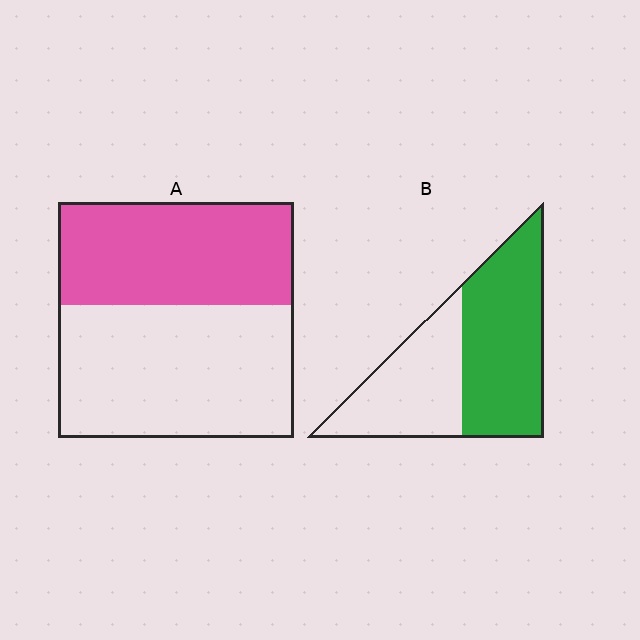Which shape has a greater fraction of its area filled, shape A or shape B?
Shape B.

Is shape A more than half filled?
No.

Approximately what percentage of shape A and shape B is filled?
A is approximately 45% and B is approximately 55%.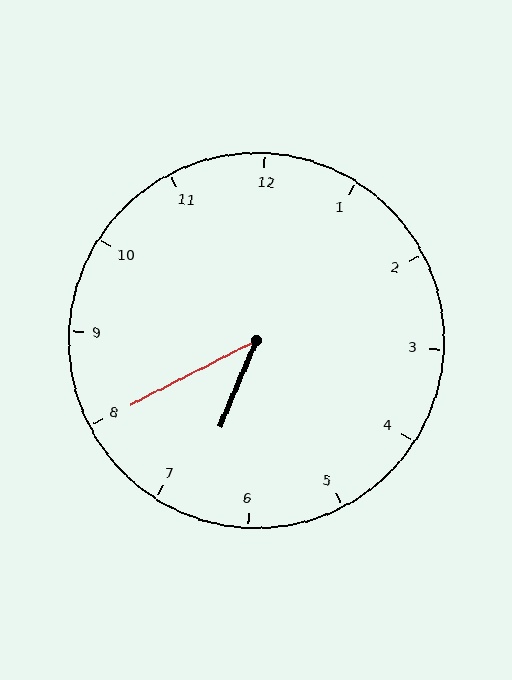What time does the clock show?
6:40.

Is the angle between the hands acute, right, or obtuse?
It is acute.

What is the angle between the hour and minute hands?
Approximately 40 degrees.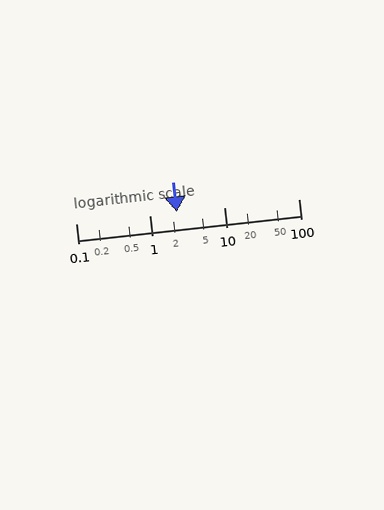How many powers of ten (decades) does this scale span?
The scale spans 3 decades, from 0.1 to 100.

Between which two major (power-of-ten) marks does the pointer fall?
The pointer is between 1 and 10.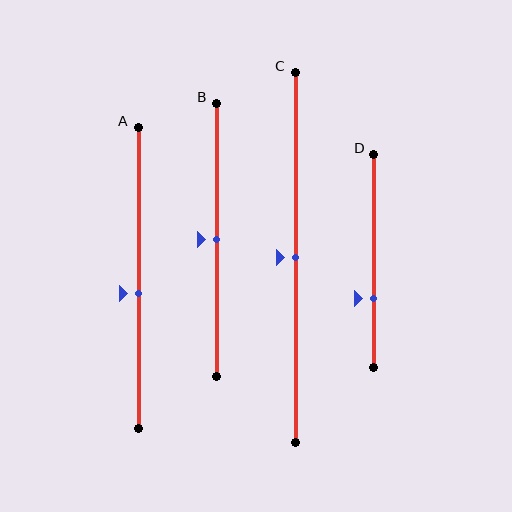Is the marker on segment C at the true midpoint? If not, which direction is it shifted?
Yes, the marker on segment C is at the true midpoint.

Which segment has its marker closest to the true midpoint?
Segment B has its marker closest to the true midpoint.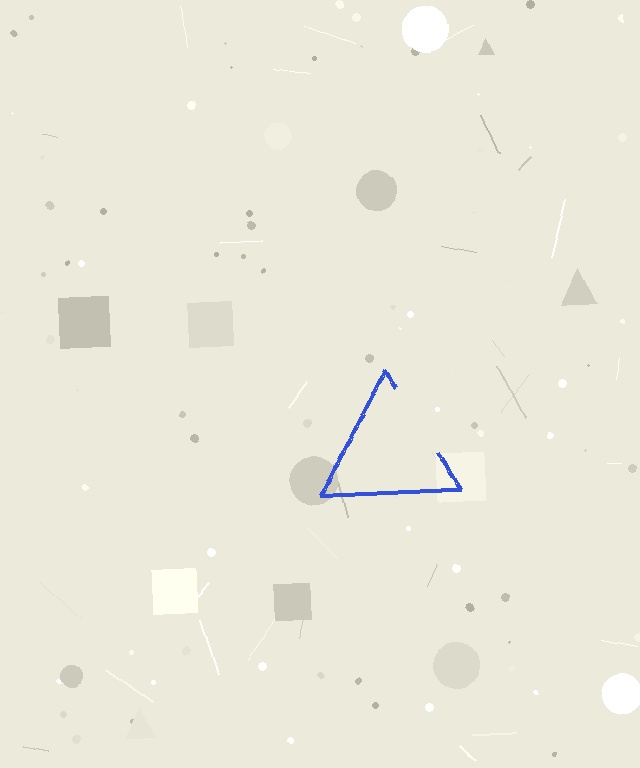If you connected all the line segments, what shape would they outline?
They would outline a triangle.